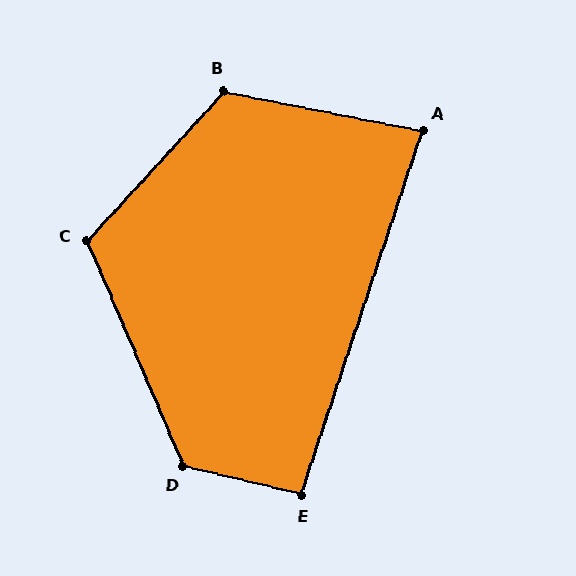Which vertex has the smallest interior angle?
A, at approximately 83 degrees.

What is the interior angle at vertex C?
Approximately 114 degrees (obtuse).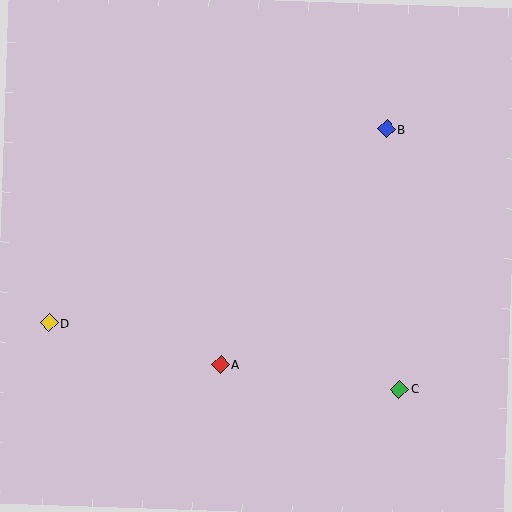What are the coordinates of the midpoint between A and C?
The midpoint between A and C is at (310, 377).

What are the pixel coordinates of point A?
Point A is at (221, 365).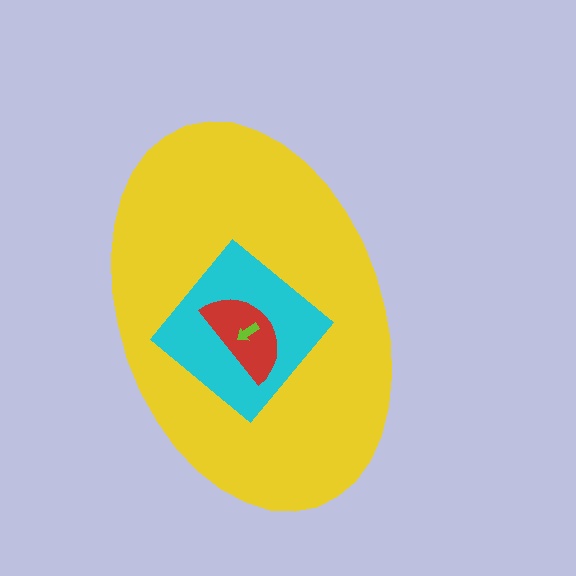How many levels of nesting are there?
4.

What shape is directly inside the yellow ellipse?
The cyan diamond.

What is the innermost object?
The lime arrow.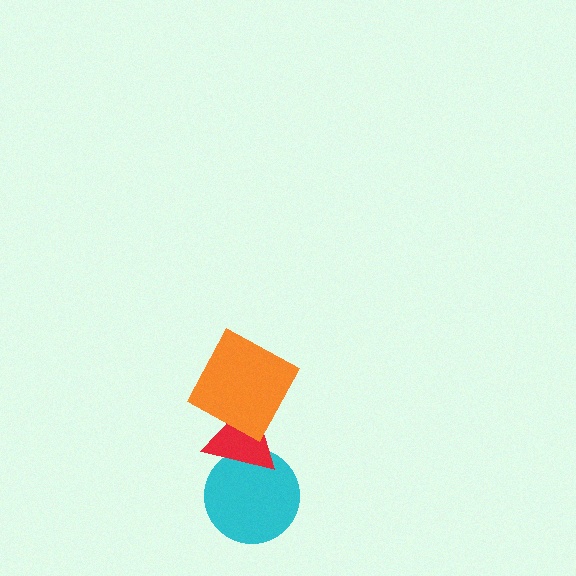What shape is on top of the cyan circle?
The red triangle is on top of the cyan circle.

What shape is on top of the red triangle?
The orange square is on top of the red triangle.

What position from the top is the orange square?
The orange square is 1st from the top.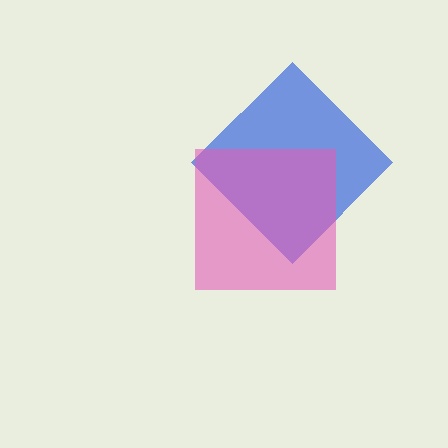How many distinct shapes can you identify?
There are 2 distinct shapes: a blue diamond, a pink square.